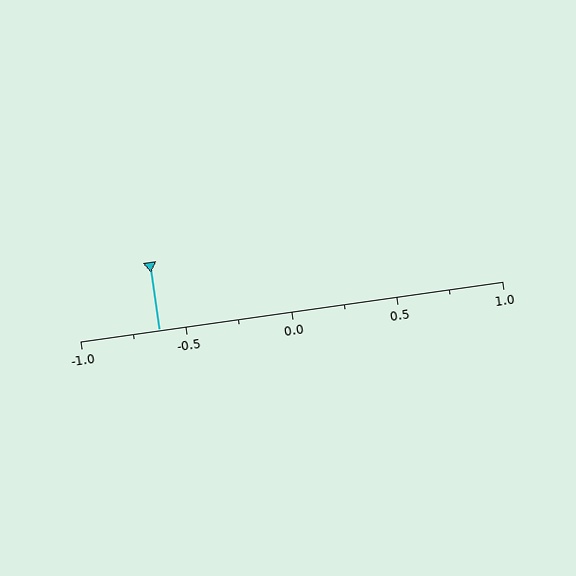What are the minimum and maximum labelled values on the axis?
The axis runs from -1.0 to 1.0.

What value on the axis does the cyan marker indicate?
The marker indicates approximately -0.62.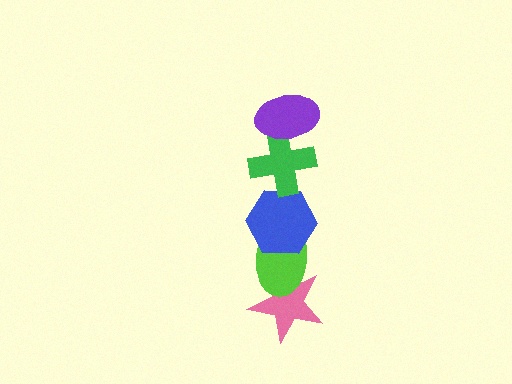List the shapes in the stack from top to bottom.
From top to bottom: the purple ellipse, the green cross, the blue hexagon, the lime ellipse, the pink star.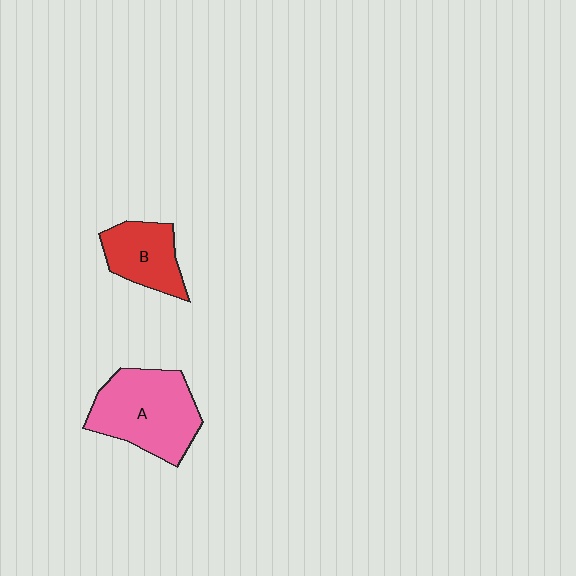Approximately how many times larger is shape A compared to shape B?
Approximately 1.7 times.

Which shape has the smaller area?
Shape B (red).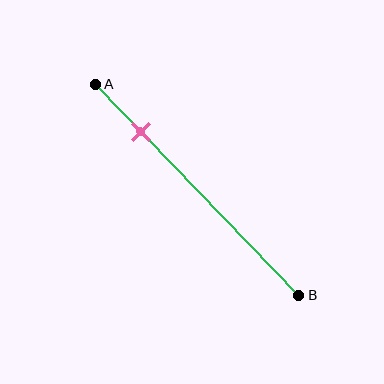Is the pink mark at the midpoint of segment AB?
No, the mark is at about 20% from A, not at the 50% midpoint.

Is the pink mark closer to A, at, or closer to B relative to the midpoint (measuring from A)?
The pink mark is closer to point A than the midpoint of segment AB.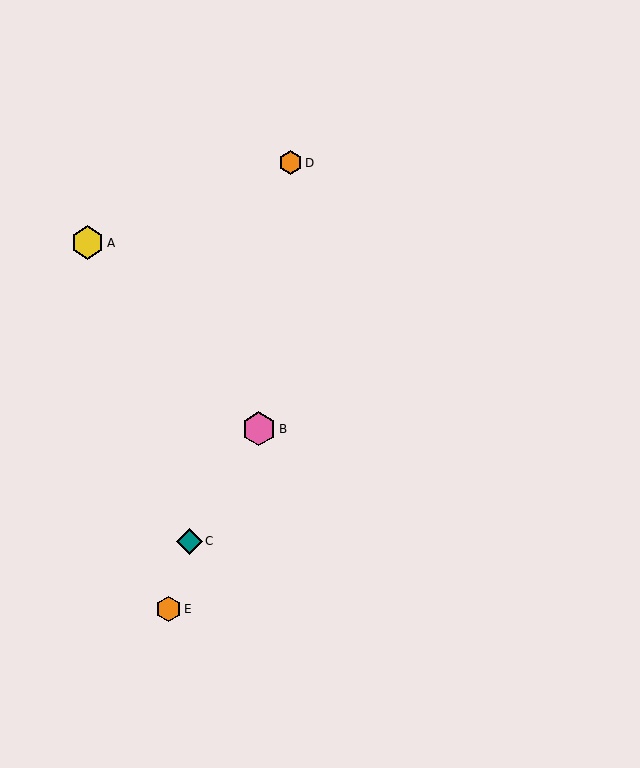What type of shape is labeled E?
Shape E is an orange hexagon.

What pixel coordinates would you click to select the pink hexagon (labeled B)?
Click at (259, 429) to select the pink hexagon B.